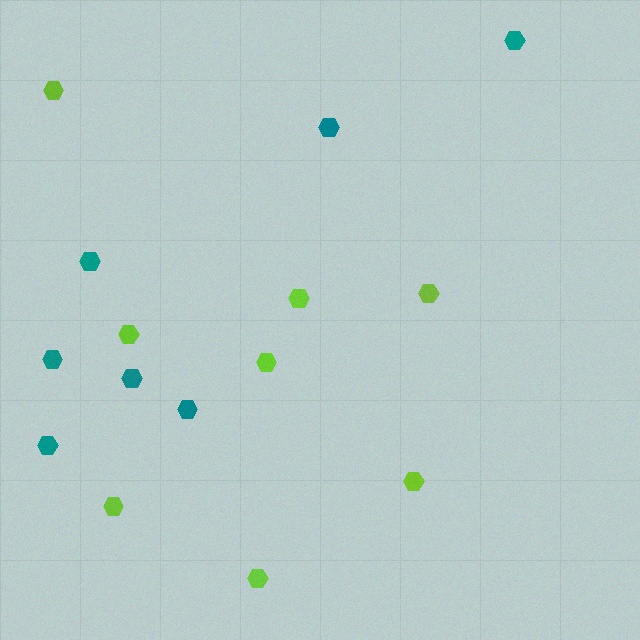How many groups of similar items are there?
There are 2 groups: one group of lime hexagons (8) and one group of teal hexagons (7).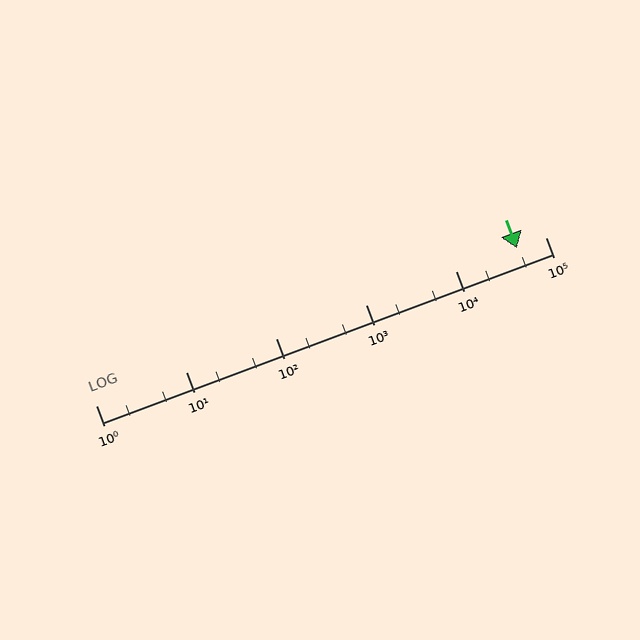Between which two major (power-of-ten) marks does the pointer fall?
The pointer is between 10000 and 100000.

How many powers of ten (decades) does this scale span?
The scale spans 5 decades, from 1 to 100000.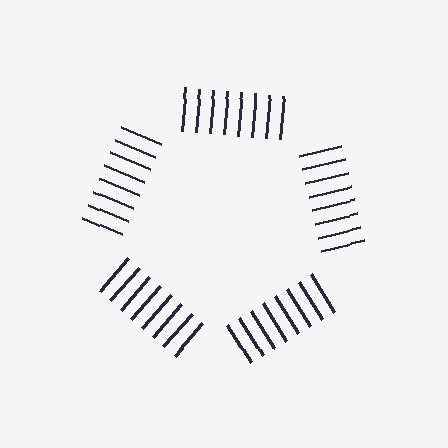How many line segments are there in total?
40 — 8 along each of the 5 edges.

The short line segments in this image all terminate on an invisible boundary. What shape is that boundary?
An illusory pentagon — the line segments terminate on its edges but no continuous stroke is drawn.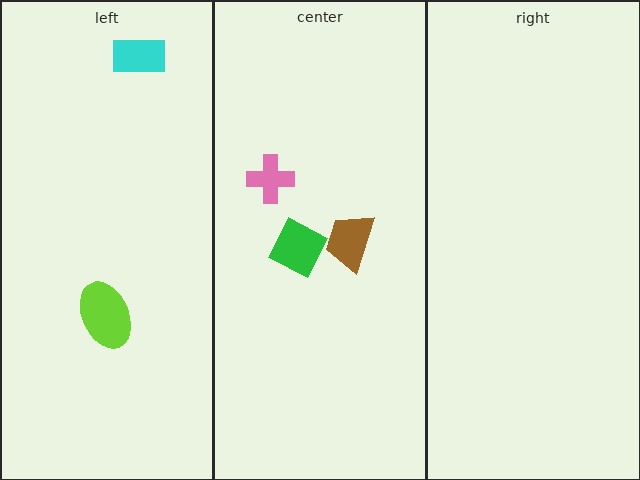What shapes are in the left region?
The lime ellipse, the cyan rectangle.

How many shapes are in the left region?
2.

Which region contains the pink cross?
The center region.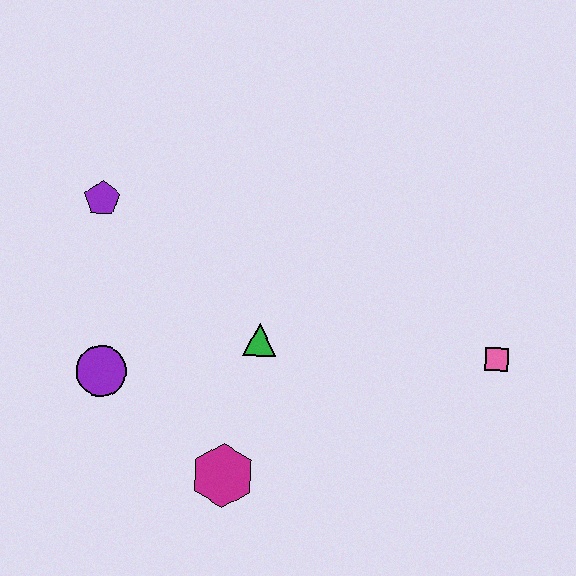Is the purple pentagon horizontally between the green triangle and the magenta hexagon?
No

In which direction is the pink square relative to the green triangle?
The pink square is to the right of the green triangle.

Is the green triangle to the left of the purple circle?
No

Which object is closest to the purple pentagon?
The purple circle is closest to the purple pentagon.